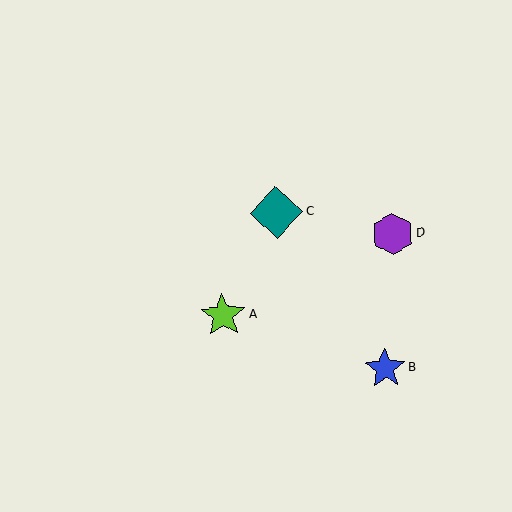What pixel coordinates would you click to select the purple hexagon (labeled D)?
Click at (393, 234) to select the purple hexagon D.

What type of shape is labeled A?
Shape A is a lime star.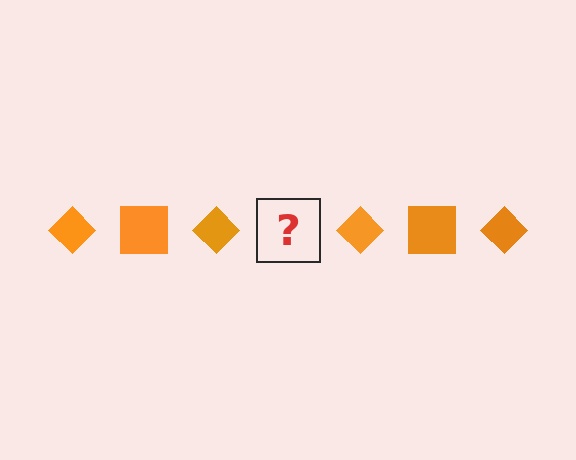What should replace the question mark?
The question mark should be replaced with an orange square.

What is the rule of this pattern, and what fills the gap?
The rule is that the pattern cycles through diamond, square shapes in orange. The gap should be filled with an orange square.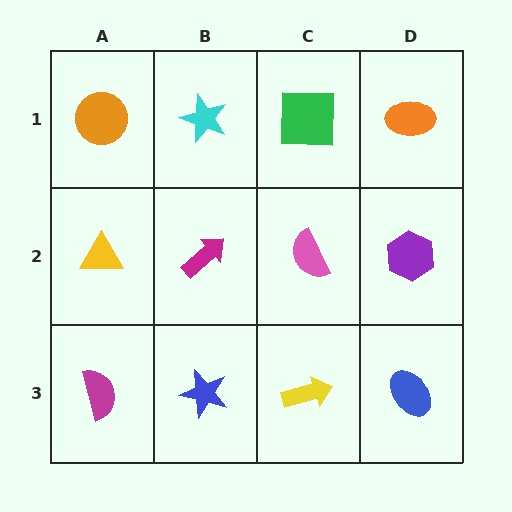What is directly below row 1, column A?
A yellow triangle.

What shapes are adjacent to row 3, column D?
A purple hexagon (row 2, column D), a yellow arrow (row 3, column C).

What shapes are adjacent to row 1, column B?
A magenta arrow (row 2, column B), an orange circle (row 1, column A), a green square (row 1, column C).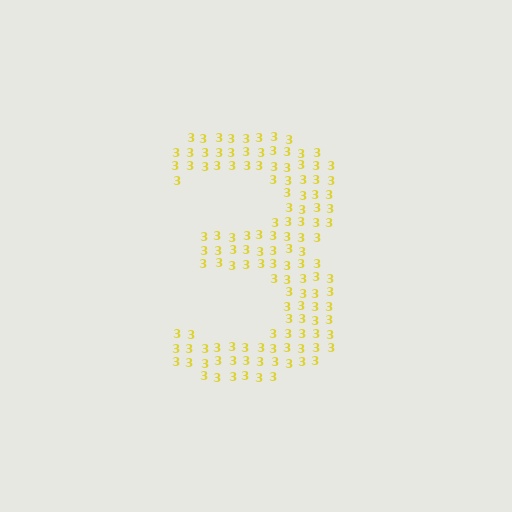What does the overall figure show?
The overall figure shows the digit 3.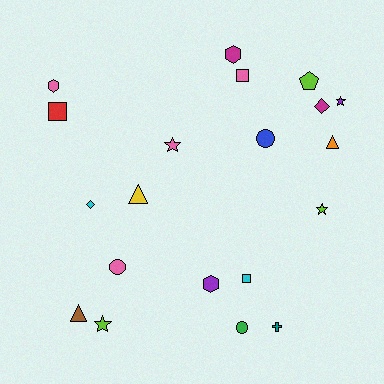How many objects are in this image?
There are 20 objects.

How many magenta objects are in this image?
There are 2 magenta objects.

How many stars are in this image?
There are 4 stars.